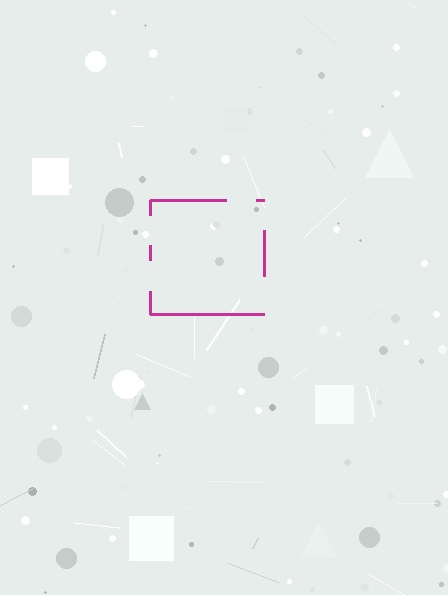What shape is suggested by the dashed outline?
The dashed outline suggests a square.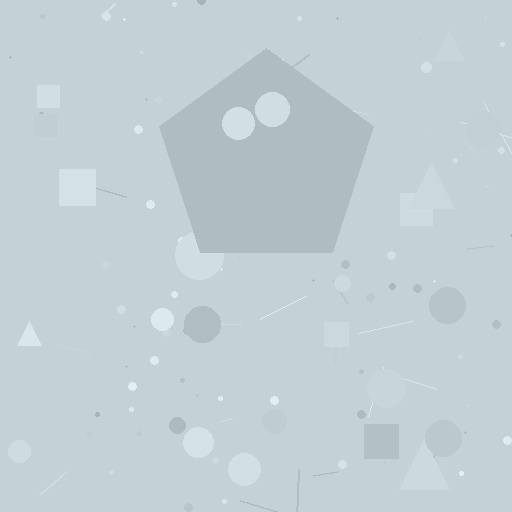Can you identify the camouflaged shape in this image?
The camouflaged shape is a pentagon.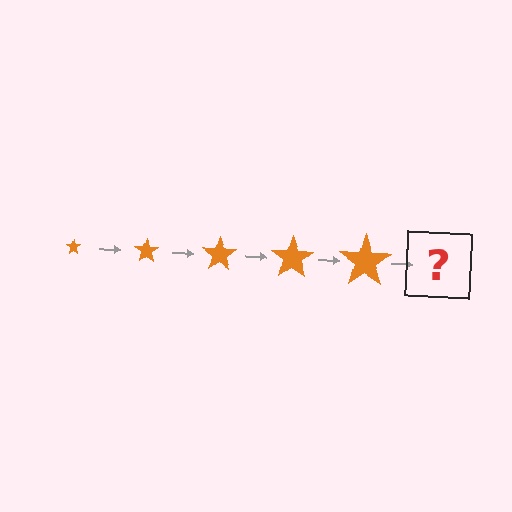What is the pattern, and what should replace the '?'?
The pattern is that the star gets progressively larger each step. The '?' should be an orange star, larger than the previous one.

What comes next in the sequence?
The next element should be an orange star, larger than the previous one.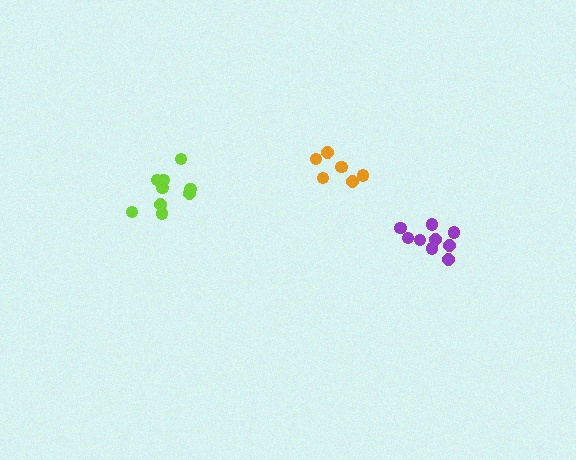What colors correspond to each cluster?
The clusters are colored: purple, lime, orange.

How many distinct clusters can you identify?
There are 3 distinct clusters.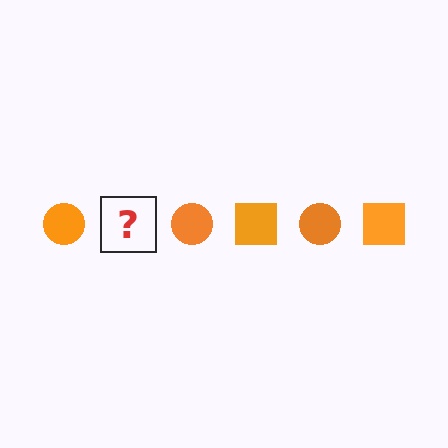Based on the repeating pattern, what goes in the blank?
The blank should be an orange square.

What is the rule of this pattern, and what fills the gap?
The rule is that the pattern cycles through circle, square shapes in orange. The gap should be filled with an orange square.